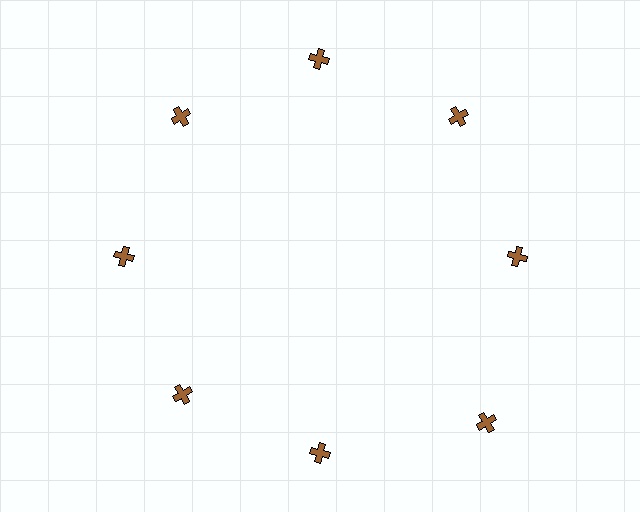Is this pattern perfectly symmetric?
No. The 8 brown crosses are arranged in a ring, but one element near the 4 o'clock position is pushed outward from the center, breaking the 8-fold rotational symmetry.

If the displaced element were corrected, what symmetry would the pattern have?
It would have 8-fold rotational symmetry — the pattern would map onto itself every 45 degrees.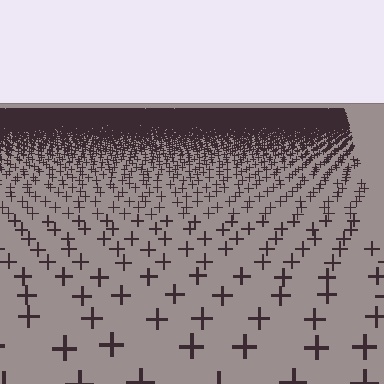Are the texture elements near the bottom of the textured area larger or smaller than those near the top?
Larger. Near the bottom, elements are closer to the viewer and appear at a bigger on-screen size.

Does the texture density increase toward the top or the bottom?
Density increases toward the top.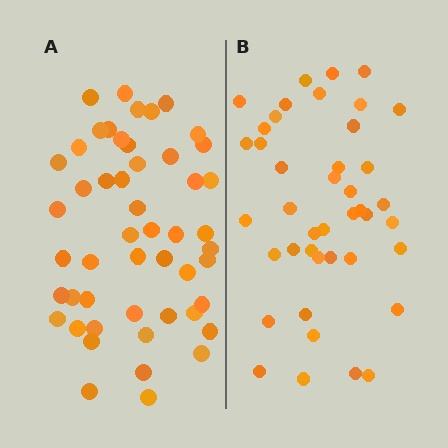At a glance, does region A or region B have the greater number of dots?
Region A (the left region) has more dots.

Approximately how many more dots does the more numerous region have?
Region A has roughly 8 or so more dots than region B.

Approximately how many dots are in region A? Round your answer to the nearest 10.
About 50 dots.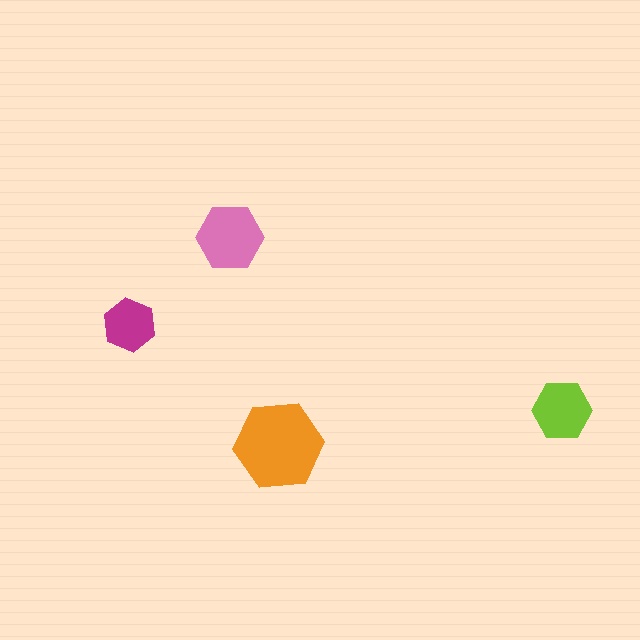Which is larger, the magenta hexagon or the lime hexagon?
The lime one.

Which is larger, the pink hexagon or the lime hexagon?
The pink one.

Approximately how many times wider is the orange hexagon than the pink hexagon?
About 1.5 times wider.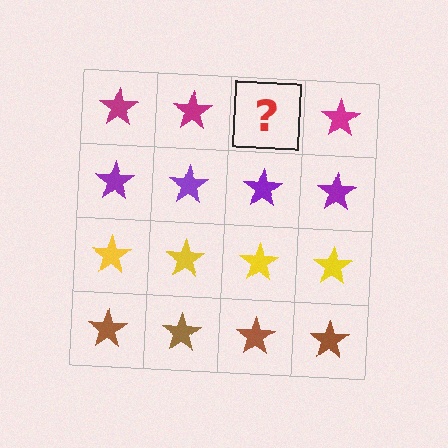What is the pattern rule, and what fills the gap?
The rule is that each row has a consistent color. The gap should be filled with a magenta star.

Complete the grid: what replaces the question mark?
The question mark should be replaced with a magenta star.